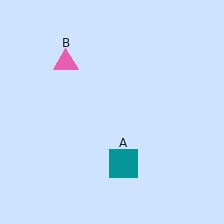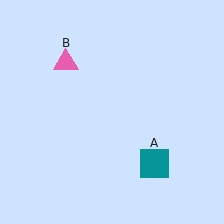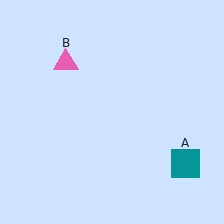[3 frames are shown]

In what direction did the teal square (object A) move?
The teal square (object A) moved right.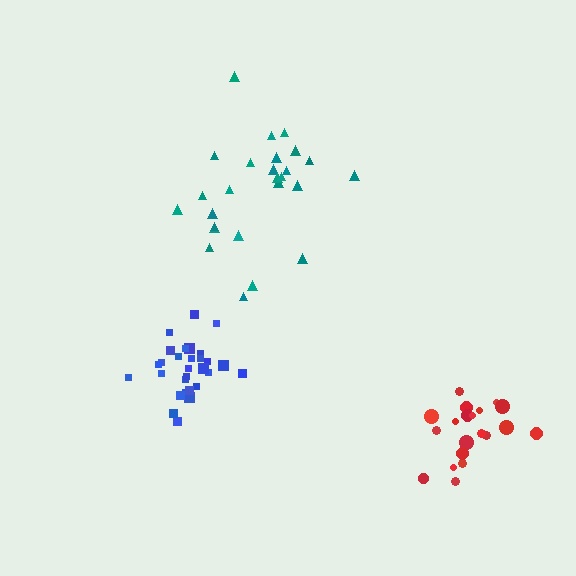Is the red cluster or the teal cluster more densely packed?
Red.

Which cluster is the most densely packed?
Blue.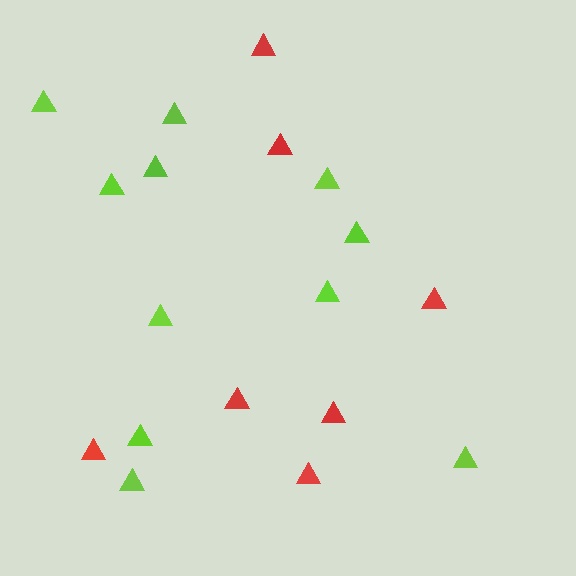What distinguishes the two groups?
There are 2 groups: one group of lime triangles (11) and one group of red triangles (7).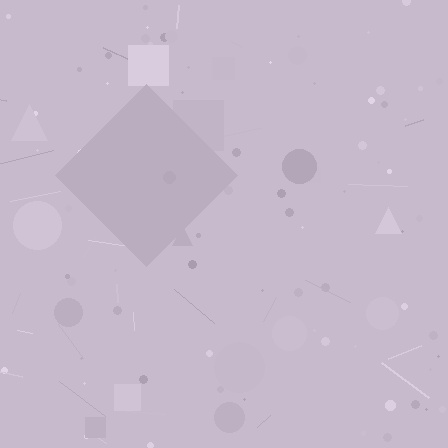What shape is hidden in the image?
A diamond is hidden in the image.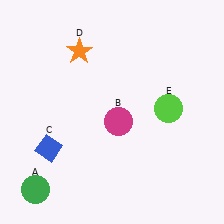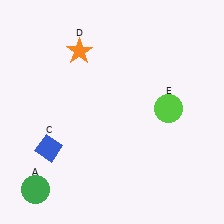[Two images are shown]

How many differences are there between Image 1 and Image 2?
There is 1 difference between the two images.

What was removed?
The magenta circle (B) was removed in Image 2.